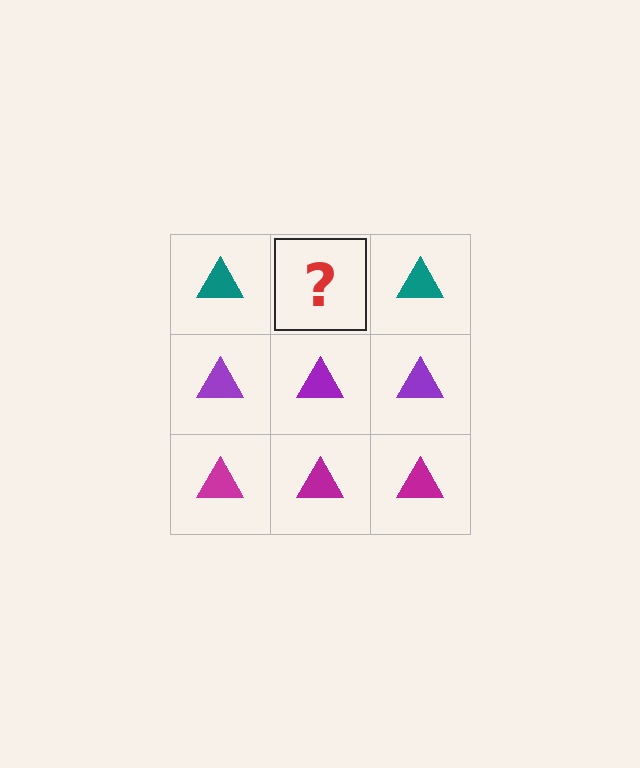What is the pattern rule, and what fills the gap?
The rule is that each row has a consistent color. The gap should be filled with a teal triangle.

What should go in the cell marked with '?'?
The missing cell should contain a teal triangle.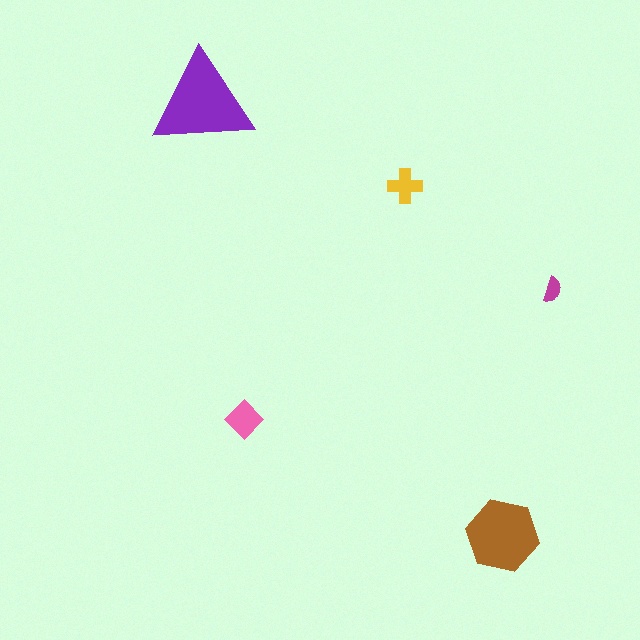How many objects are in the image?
There are 5 objects in the image.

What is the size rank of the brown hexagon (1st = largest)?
2nd.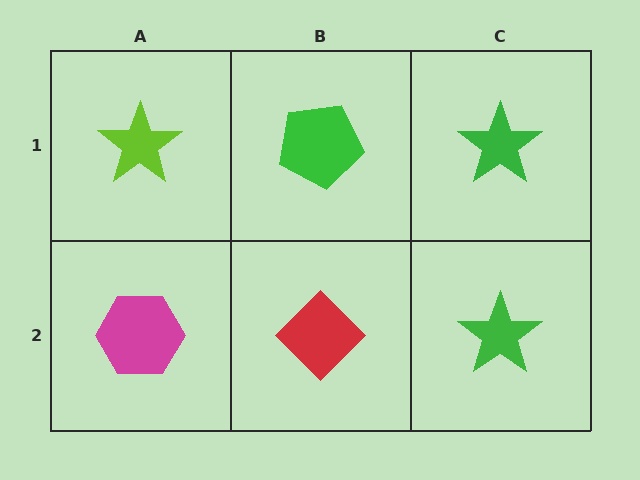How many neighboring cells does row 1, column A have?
2.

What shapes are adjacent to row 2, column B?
A green pentagon (row 1, column B), a magenta hexagon (row 2, column A), a green star (row 2, column C).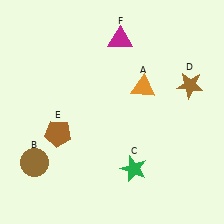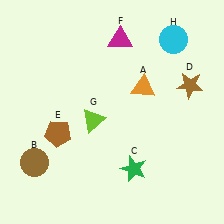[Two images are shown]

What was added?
A lime triangle (G), a cyan circle (H) were added in Image 2.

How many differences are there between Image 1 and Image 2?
There are 2 differences between the two images.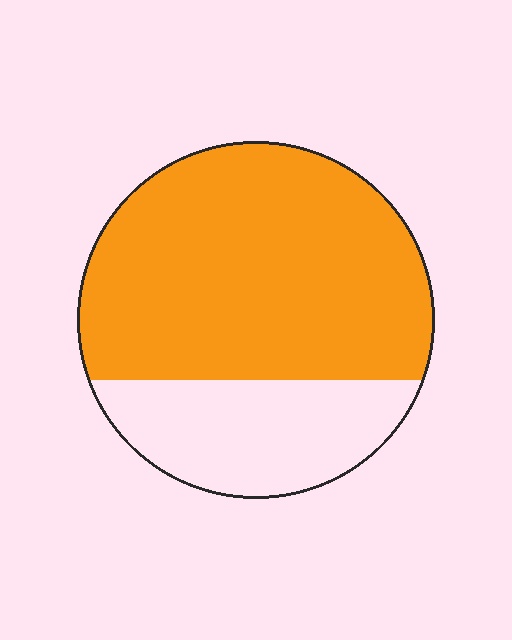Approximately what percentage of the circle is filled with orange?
Approximately 70%.